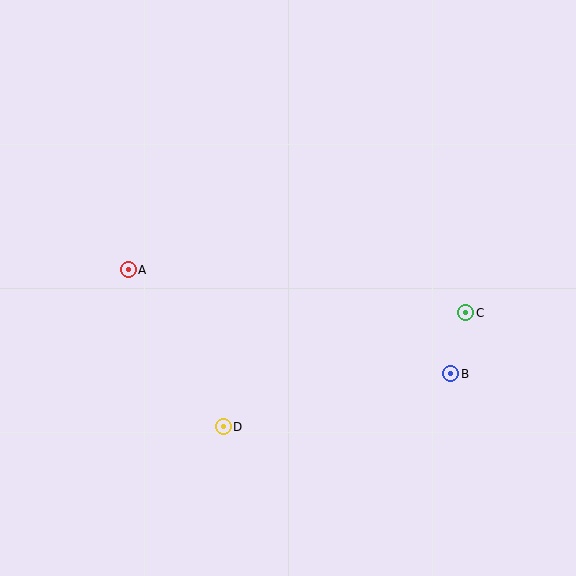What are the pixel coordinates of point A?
Point A is at (128, 270).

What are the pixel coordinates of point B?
Point B is at (451, 374).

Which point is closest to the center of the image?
Point D at (223, 427) is closest to the center.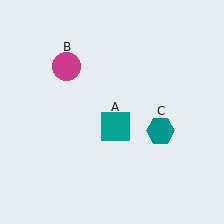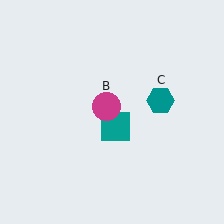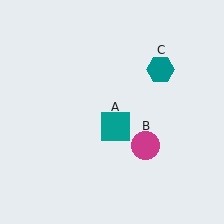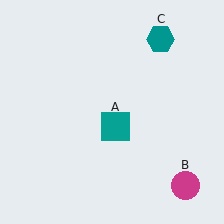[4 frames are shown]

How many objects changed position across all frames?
2 objects changed position: magenta circle (object B), teal hexagon (object C).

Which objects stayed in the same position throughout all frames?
Teal square (object A) remained stationary.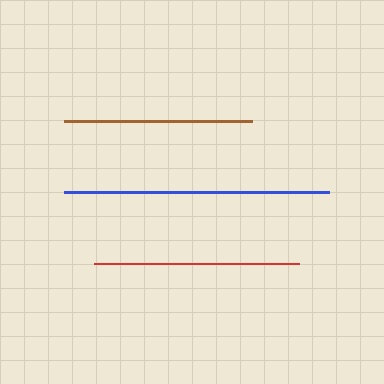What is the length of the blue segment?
The blue segment is approximately 266 pixels long.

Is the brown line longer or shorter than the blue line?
The blue line is longer than the brown line.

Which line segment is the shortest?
The brown line is the shortest at approximately 188 pixels.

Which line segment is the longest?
The blue line is the longest at approximately 266 pixels.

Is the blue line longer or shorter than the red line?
The blue line is longer than the red line.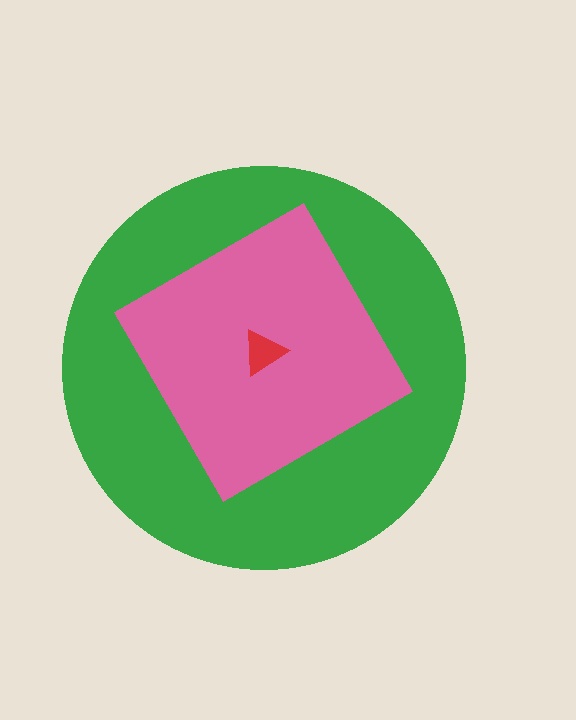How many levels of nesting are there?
3.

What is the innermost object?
The red triangle.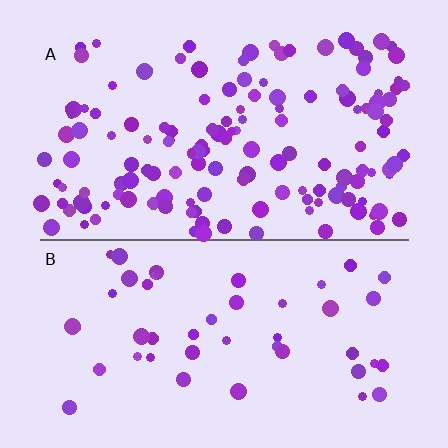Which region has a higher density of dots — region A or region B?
A (the top).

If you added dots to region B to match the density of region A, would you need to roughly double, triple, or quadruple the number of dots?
Approximately triple.